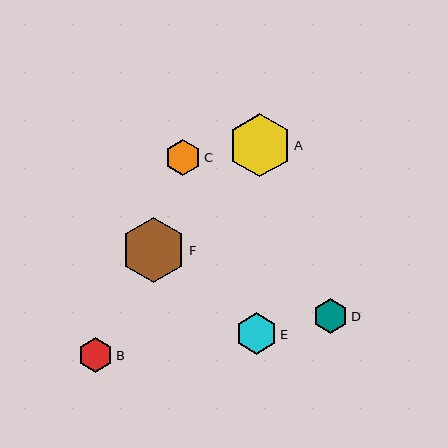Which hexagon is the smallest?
Hexagon B is the smallest with a size of approximately 35 pixels.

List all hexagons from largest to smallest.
From largest to smallest: F, A, E, C, D, B.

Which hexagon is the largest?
Hexagon F is the largest with a size of approximately 65 pixels.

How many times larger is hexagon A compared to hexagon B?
Hexagon A is approximately 1.8 times the size of hexagon B.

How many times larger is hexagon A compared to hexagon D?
Hexagon A is approximately 1.8 times the size of hexagon D.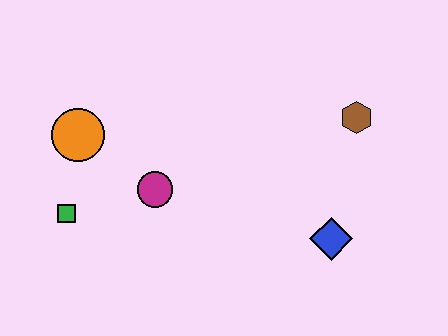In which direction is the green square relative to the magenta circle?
The green square is to the left of the magenta circle.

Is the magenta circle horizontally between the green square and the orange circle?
No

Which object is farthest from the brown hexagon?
The green square is farthest from the brown hexagon.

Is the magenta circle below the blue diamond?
No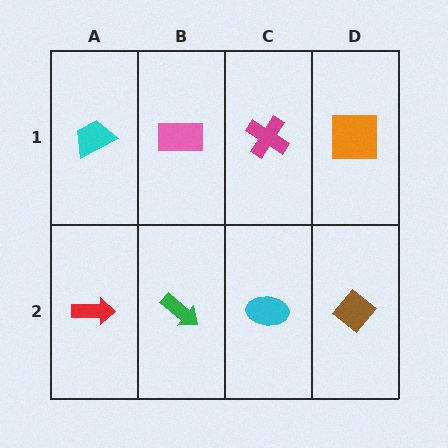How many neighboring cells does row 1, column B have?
3.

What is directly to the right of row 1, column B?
A magenta cross.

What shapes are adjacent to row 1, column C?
A cyan ellipse (row 2, column C), a pink rectangle (row 1, column B), an orange square (row 1, column D).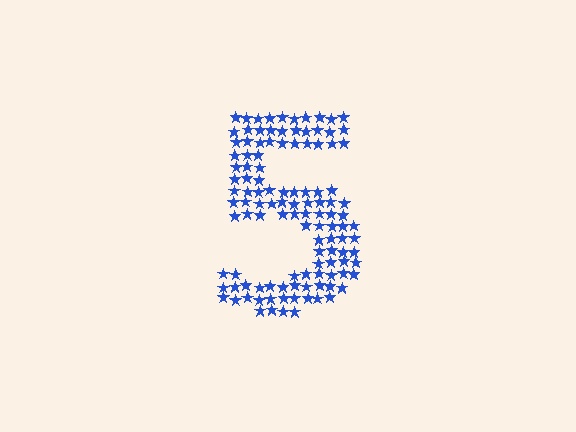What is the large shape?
The large shape is the digit 5.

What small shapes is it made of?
It is made of small stars.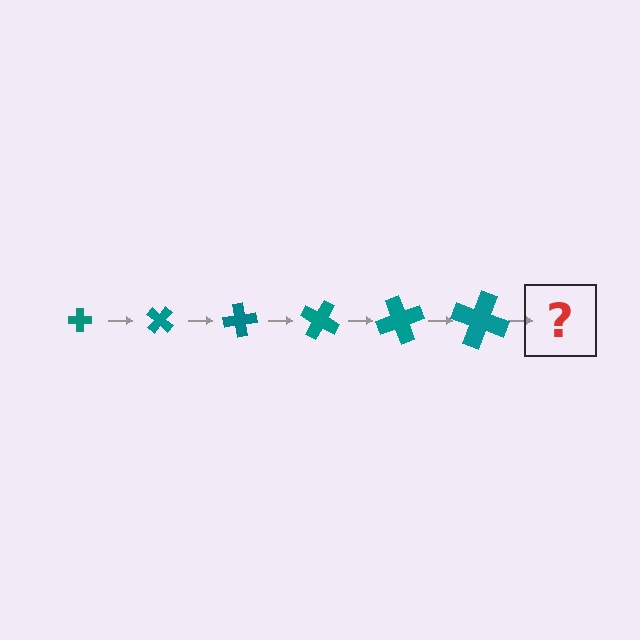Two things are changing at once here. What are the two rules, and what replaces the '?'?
The two rules are that the cross grows larger each step and it rotates 40 degrees each step. The '?' should be a cross, larger than the previous one and rotated 240 degrees from the start.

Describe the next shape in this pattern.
It should be a cross, larger than the previous one and rotated 240 degrees from the start.